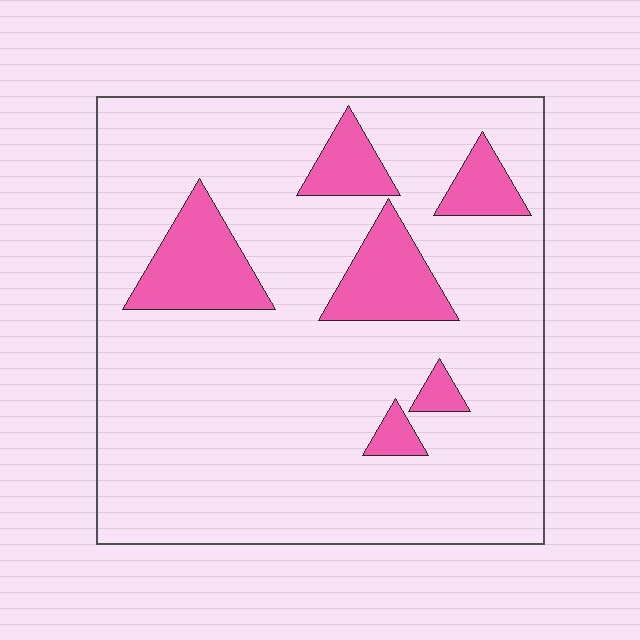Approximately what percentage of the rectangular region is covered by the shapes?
Approximately 15%.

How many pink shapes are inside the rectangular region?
6.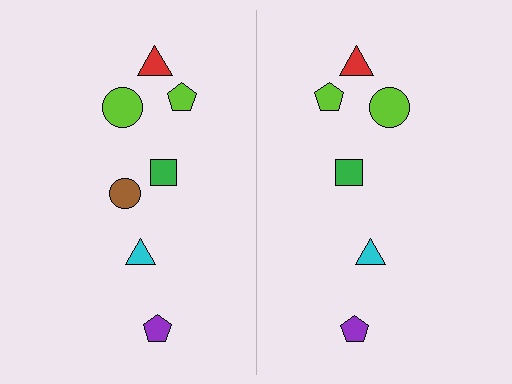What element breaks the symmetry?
A brown circle is missing from the right side.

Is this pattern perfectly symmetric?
No, the pattern is not perfectly symmetric. A brown circle is missing from the right side.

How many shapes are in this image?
There are 13 shapes in this image.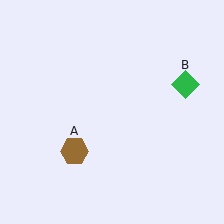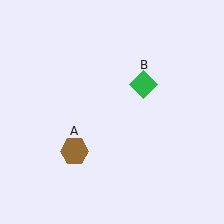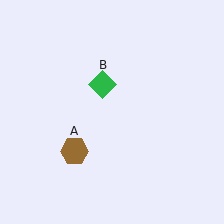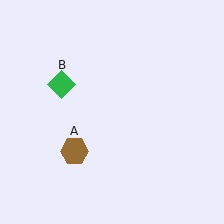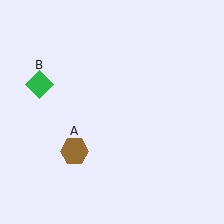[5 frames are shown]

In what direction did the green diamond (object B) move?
The green diamond (object B) moved left.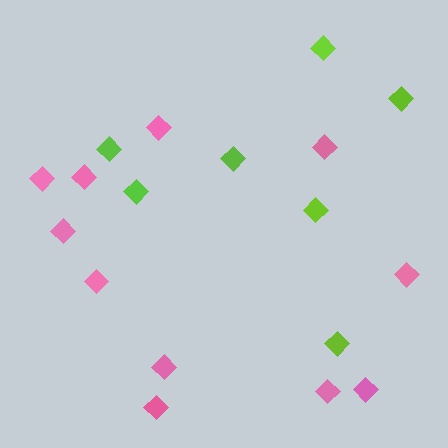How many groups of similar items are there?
There are 2 groups: one group of pink diamonds (11) and one group of lime diamonds (7).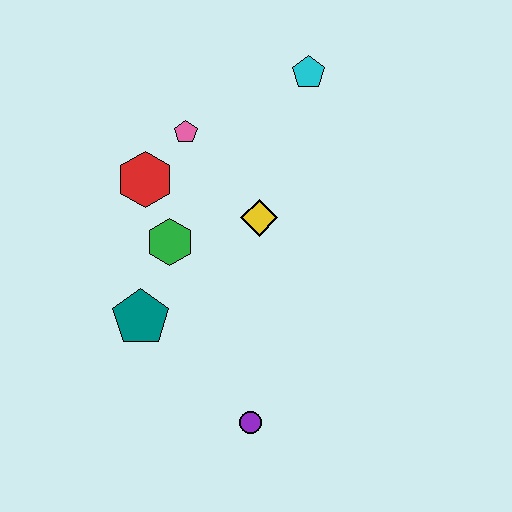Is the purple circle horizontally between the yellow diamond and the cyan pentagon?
No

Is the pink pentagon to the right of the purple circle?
No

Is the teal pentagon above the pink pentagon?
No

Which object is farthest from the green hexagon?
The cyan pentagon is farthest from the green hexagon.